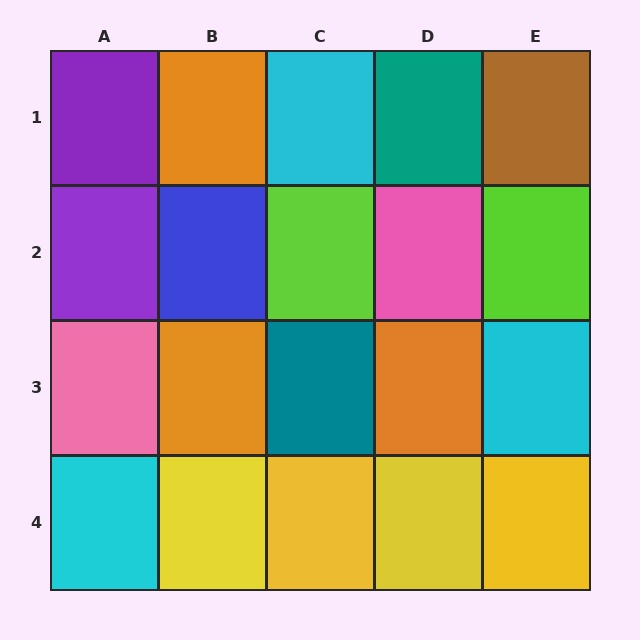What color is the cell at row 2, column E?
Lime.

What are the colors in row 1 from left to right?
Purple, orange, cyan, teal, brown.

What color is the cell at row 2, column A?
Purple.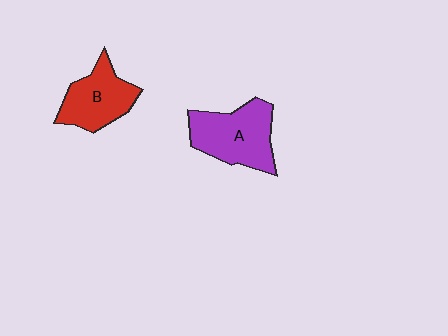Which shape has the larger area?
Shape A (purple).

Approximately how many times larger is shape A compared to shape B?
Approximately 1.2 times.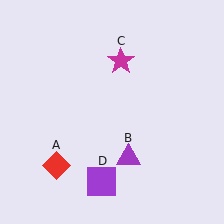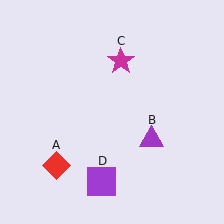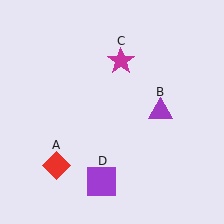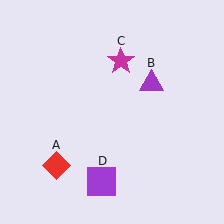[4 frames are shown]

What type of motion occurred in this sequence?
The purple triangle (object B) rotated counterclockwise around the center of the scene.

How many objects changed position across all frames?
1 object changed position: purple triangle (object B).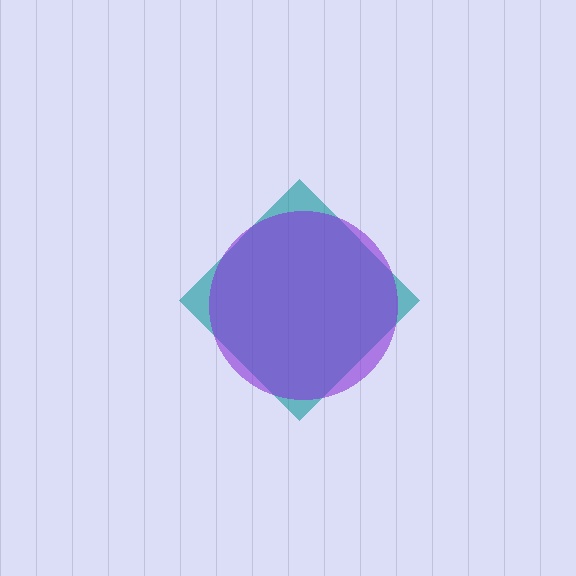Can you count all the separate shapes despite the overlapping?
Yes, there are 2 separate shapes.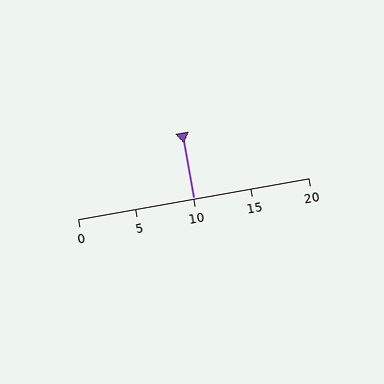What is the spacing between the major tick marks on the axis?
The major ticks are spaced 5 apart.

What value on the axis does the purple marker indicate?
The marker indicates approximately 10.